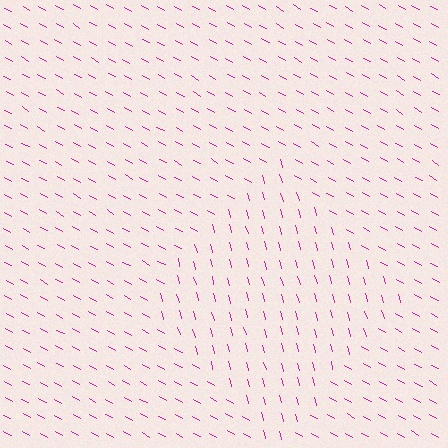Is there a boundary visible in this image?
Yes, there is a texture boundary formed by a change in line orientation.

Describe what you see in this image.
The image is filled with small magenta line segments. A diamond region in the image has lines oriented differently from the surrounding lines, creating a visible texture boundary.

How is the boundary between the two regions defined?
The boundary is defined purely by a change in line orientation (approximately 45 degrees difference). All lines are the same color and thickness.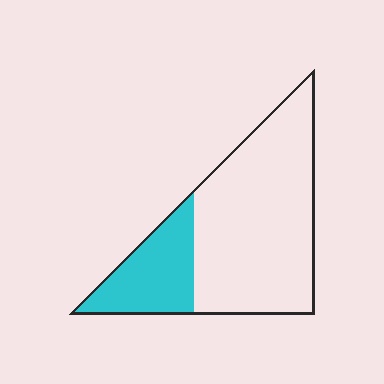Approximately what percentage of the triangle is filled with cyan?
Approximately 25%.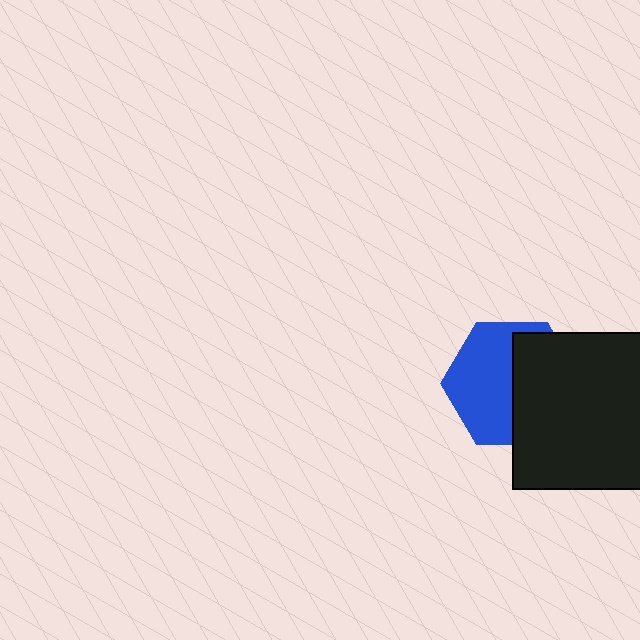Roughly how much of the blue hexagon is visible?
About half of it is visible (roughly 53%).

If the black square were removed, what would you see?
You would see the complete blue hexagon.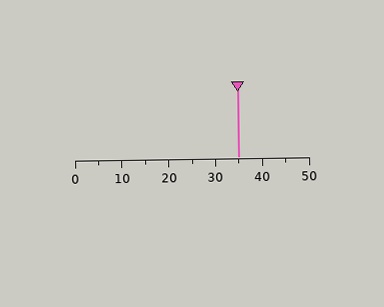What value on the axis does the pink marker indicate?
The marker indicates approximately 35.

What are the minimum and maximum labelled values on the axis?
The axis runs from 0 to 50.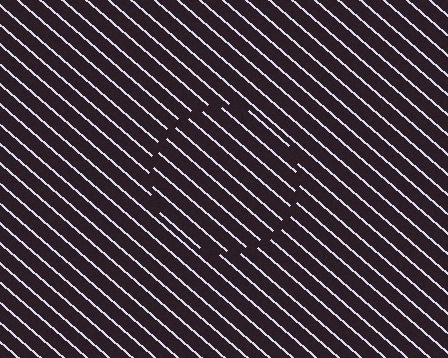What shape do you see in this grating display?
An illusory circle. The interior of the shape contains the same grating, shifted by half a period — the contour is defined by the phase discontinuity where line-ends from the inner and outer gratings abut.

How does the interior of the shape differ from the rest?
The interior of the shape contains the same grating, shifted by half a period — the contour is defined by the phase discontinuity where line-ends from the inner and outer gratings abut.